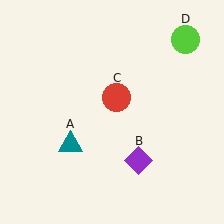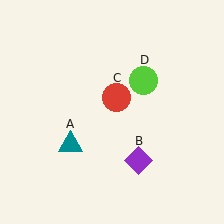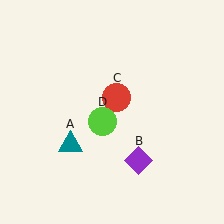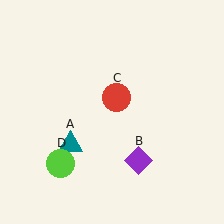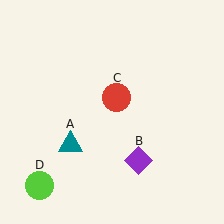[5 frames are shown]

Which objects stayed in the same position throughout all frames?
Teal triangle (object A) and purple diamond (object B) and red circle (object C) remained stationary.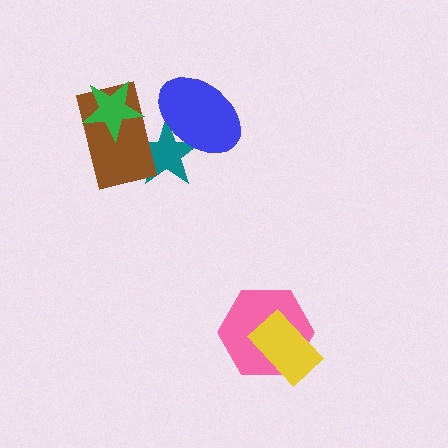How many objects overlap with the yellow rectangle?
1 object overlaps with the yellow rectangle.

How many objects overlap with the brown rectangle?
3 objects overlap with the brown rectangle.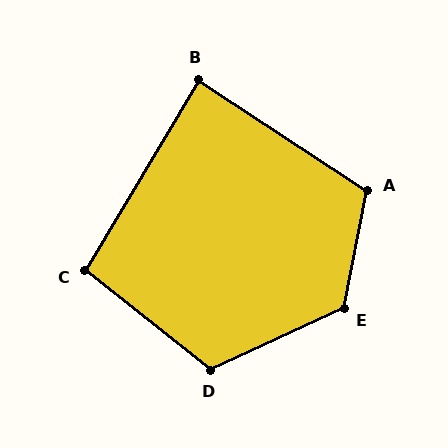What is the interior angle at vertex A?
Approximately 112 degrees (obtuse).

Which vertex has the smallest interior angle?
B, at approximately 87 degrees.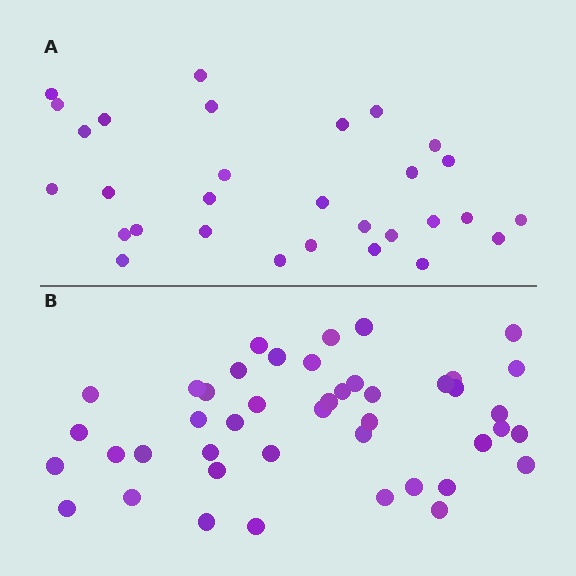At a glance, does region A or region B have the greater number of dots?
Region B (the bottom region) has more dots.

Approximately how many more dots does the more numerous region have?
Region B has approximately 15 more dots than region A.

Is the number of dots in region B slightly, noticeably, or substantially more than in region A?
Region B has substantially more. The ratio is roughly 1.5 to 1.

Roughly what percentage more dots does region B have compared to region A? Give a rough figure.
About 45% more.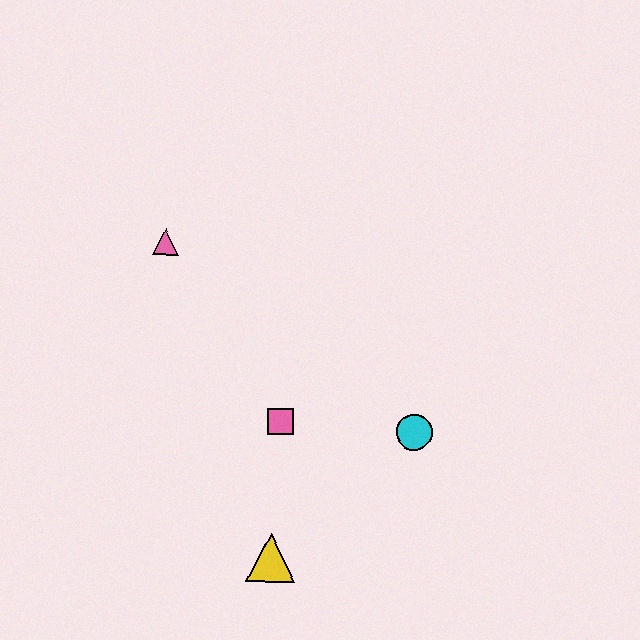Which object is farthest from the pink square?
The pink triangle is farthest from the pink square.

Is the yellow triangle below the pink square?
Yes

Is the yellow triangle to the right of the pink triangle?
Yes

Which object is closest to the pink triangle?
The pink square is closest to the pink triangle.